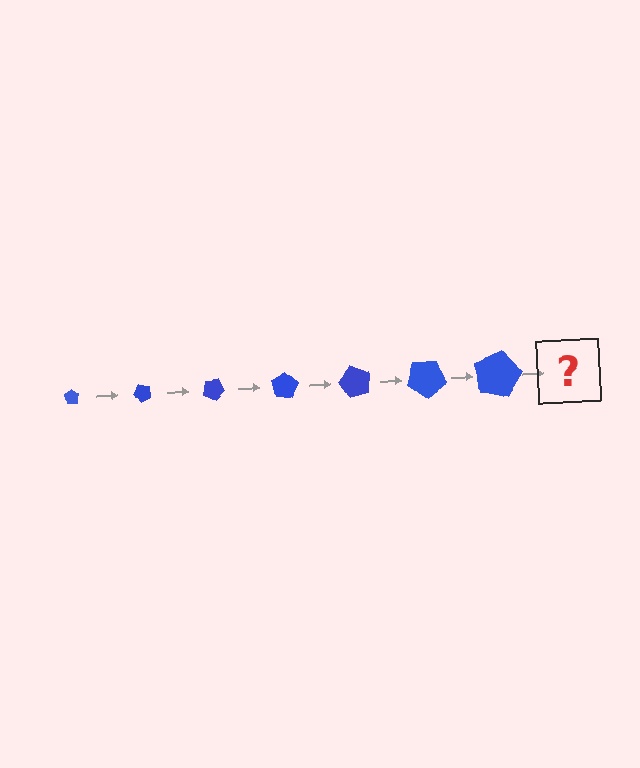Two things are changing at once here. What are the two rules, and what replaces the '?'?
The two rules are that the pentagon grows larger each step and it rotates 50 degrees each step. The '?' should be a pentagon, larger than the previous one and rotated 350 degrees from the start.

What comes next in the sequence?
The next element should be a pentagon, larger than the previous one and rotated 350 degrees from the start.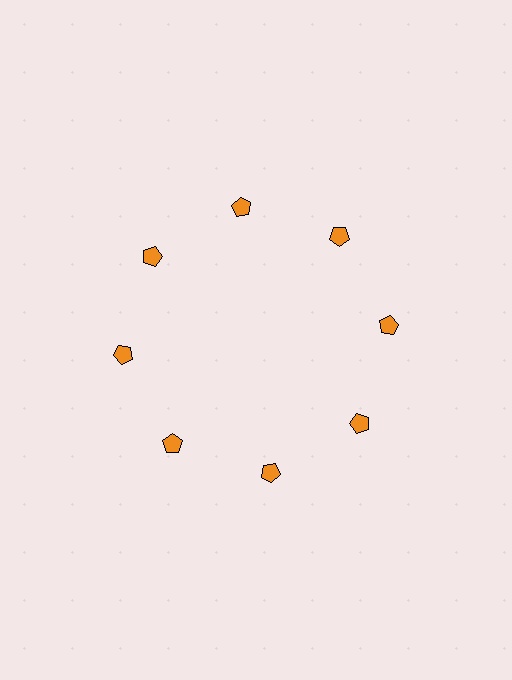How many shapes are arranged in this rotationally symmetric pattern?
There are 8 shapes, arranged in 8 groups of 1.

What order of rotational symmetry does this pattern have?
This pattern has 8-fold rotational symmetry.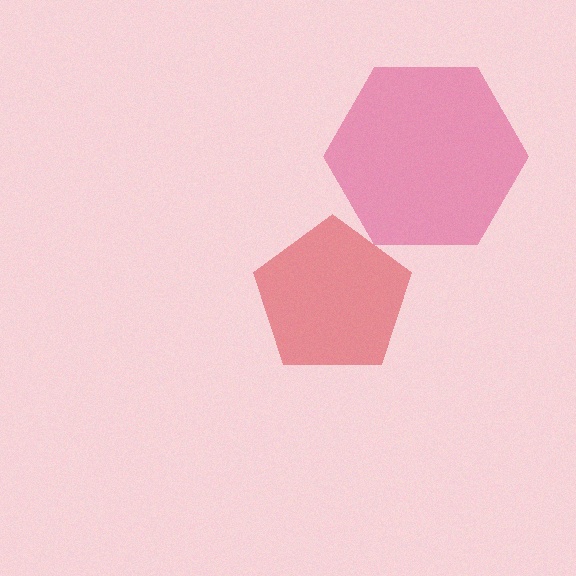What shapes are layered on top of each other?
The layered shapes are: a pink hexagon, a red pentagon.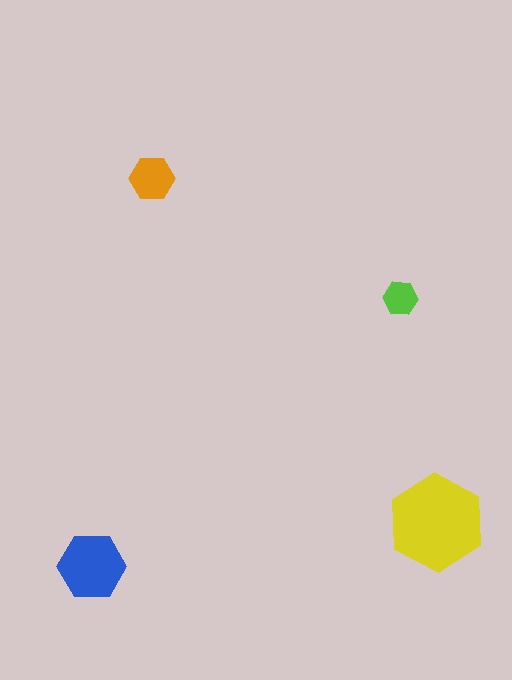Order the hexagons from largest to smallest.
the yellow one, the blue one, the orange one, the lime one.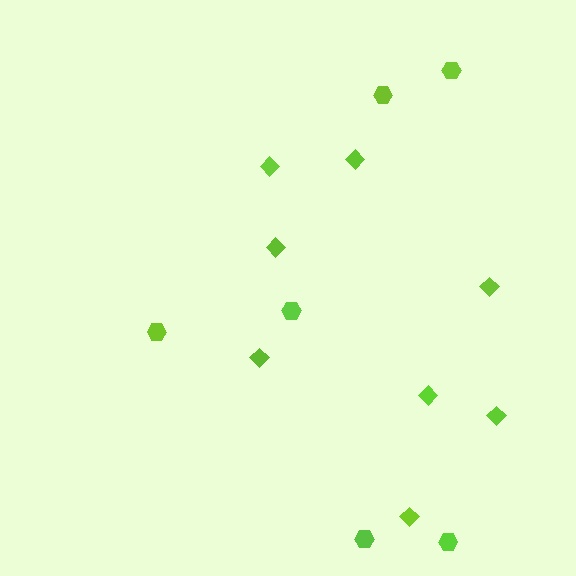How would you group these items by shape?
There are 2 groups: one group of diamonds (8) and one group of hexagons (6).